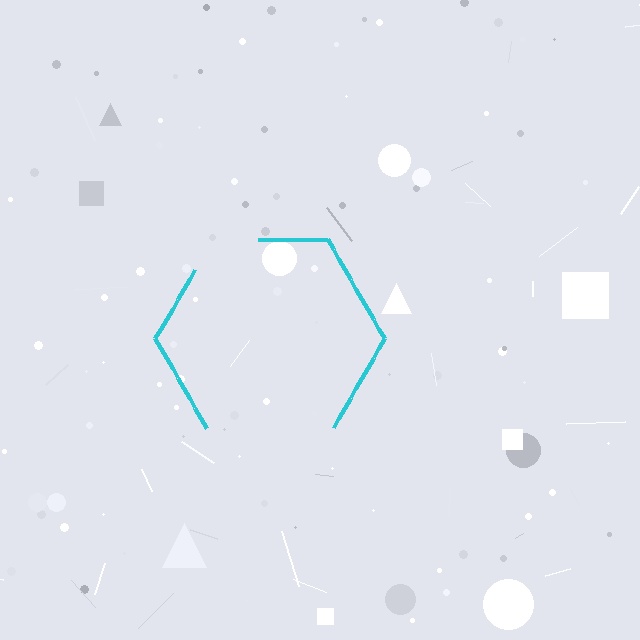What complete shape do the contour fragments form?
The contour fragments form a hexagon.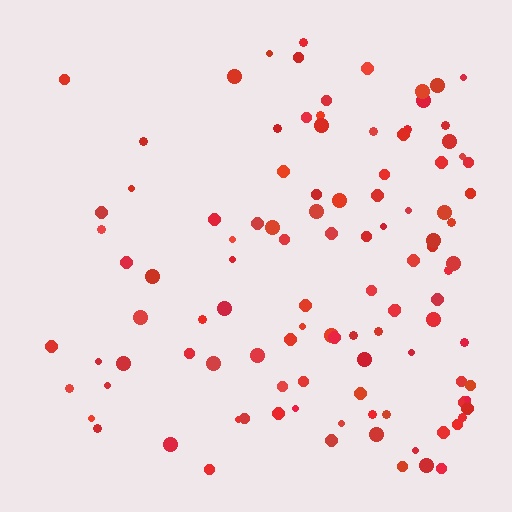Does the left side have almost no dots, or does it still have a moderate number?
Still a moderate number, just noticeably fewer than the right.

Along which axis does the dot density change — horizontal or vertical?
Horizontal.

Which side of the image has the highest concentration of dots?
The right.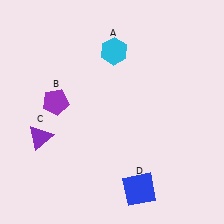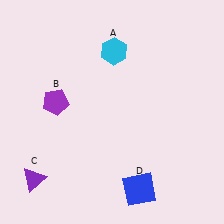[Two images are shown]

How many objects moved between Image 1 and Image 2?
1 object moved between the two images.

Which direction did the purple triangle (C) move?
The purple triangle (C) moved down.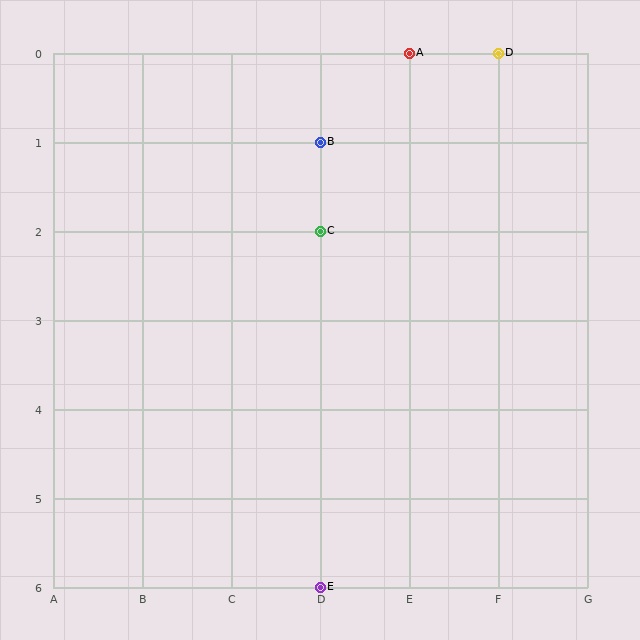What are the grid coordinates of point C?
Point C is at grid coordinates (D, 2).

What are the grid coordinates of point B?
Point B is at grid coordinates (D, 1).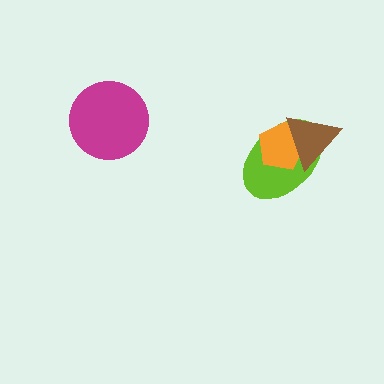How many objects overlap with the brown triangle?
2 objects overlap with the brown triangle.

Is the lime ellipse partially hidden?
Yes, it is partially covered by another shape.